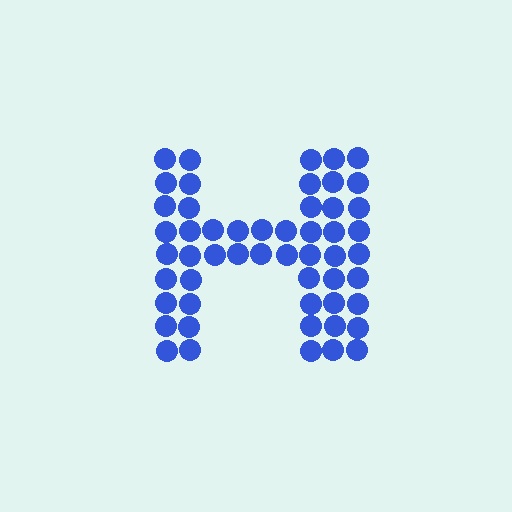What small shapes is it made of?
It is made of small circles.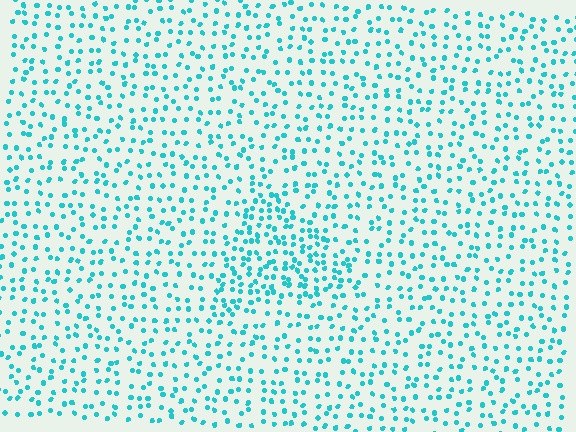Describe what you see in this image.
The image contains small cyan elements arranged at two different densities. A triangle-shaped region is visible where the elements are more densely packed than the surrounding area.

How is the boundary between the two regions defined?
The boundary is defined by a change in element density (approximately 1.8x ratio). All elements are the same color, size, and shape.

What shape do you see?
I see a triangle.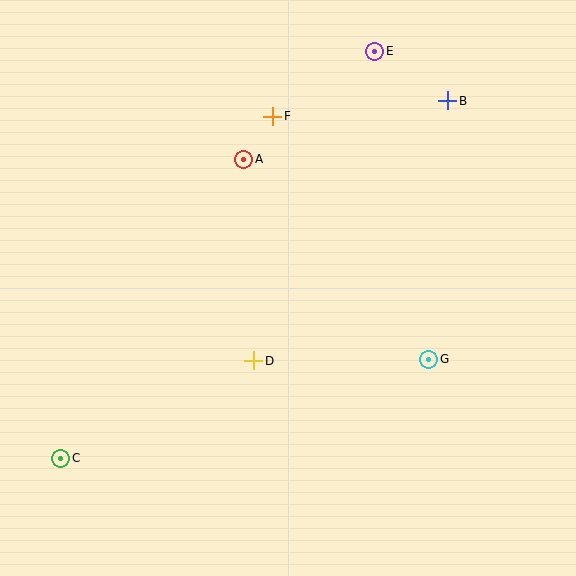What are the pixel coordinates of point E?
Point E is at (375, 51).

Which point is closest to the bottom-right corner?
Point G is closest to the bottom-right corner.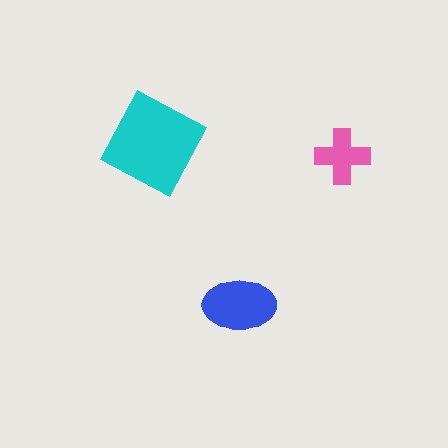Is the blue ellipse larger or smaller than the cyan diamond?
Smaller.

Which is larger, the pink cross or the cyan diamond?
The cyan diamond.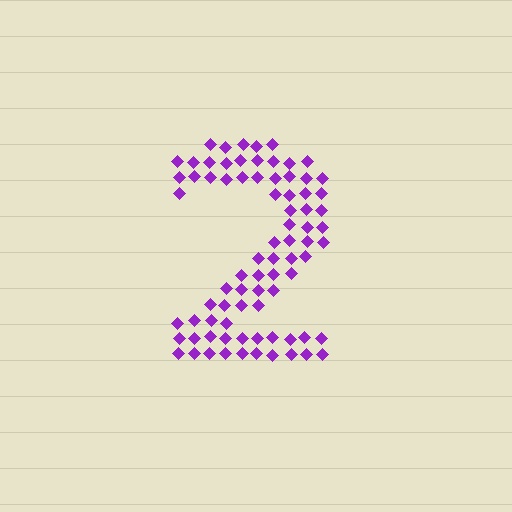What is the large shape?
The large shape is the digit 2.